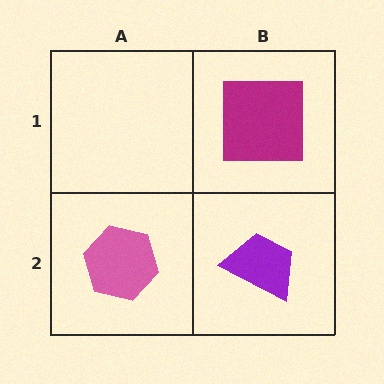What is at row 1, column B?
A magenta square.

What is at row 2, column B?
A purple trapezoid.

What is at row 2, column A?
A pink hexagon.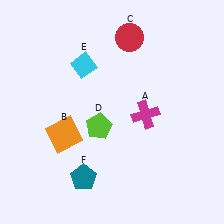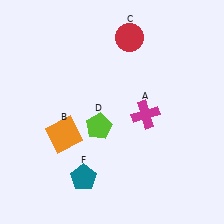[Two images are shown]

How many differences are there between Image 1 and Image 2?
There is 1 difference between the two images.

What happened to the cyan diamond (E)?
The cyan diamond (E) was removed in Image 2. It was in the top-left area of Image 1.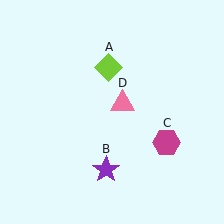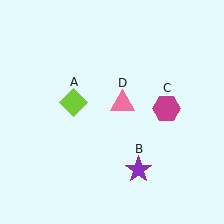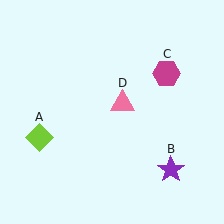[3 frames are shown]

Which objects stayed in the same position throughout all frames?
Pink triangle (object D) remained stationary.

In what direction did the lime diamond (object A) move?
The lime diamond (object A) moved down and to the left.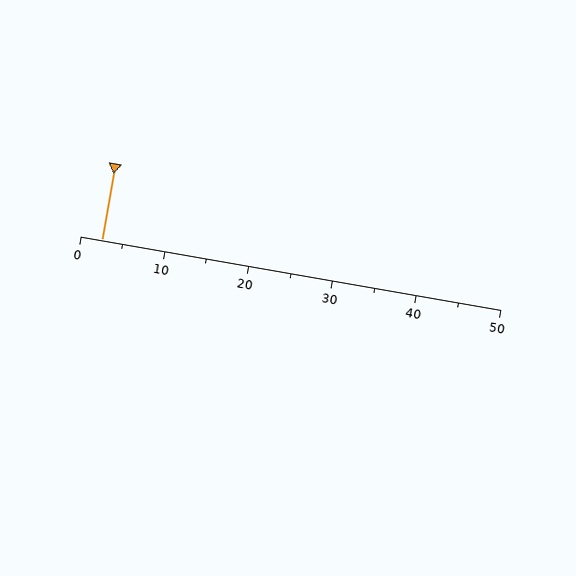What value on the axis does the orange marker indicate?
The marker indicates approximately 2.5.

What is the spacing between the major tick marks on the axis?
The major ticks are spaced 10 apart.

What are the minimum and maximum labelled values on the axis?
The axis runs from 0 to 50.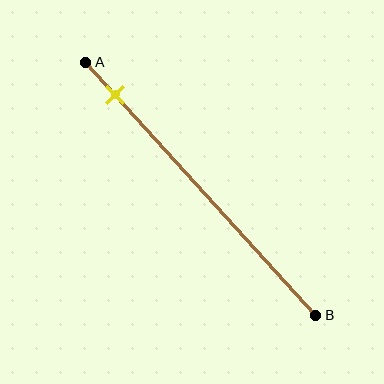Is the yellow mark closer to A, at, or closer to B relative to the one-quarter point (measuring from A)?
The yellow mark is closer to point A than the one-quarter point of segment AB.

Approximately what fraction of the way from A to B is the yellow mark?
The yellow mark is approximately 15% of the way from A to B.